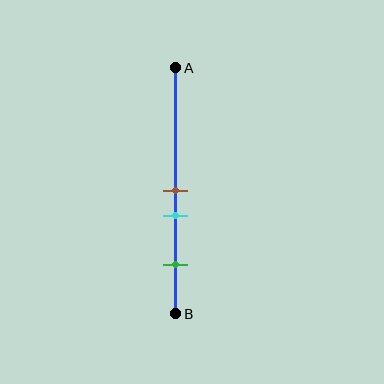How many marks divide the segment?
There are 3 marks dividing the segment.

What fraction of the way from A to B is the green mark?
The green mark is approximately 80% (0.8) of the way from A to B.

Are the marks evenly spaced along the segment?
No, the marks are not evenly spaced.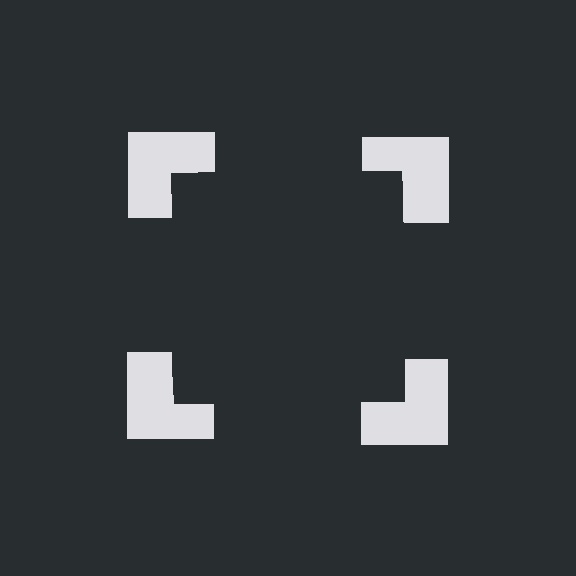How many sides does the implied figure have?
4 sides.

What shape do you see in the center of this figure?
An illusory square — its edges are inferred from the aligned wedge cuts in the notched squares, not physically drawn.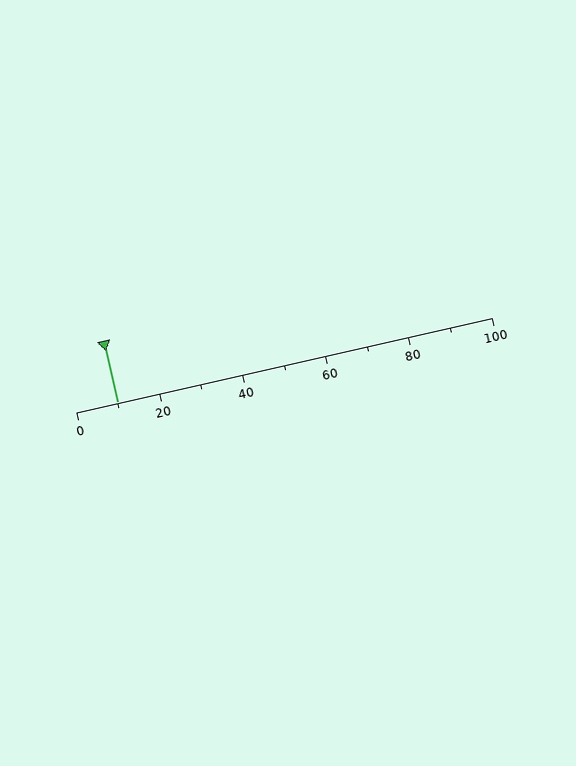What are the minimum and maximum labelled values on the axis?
The axis runs from 0 to 100.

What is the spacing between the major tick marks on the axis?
The major ticks are spaced 20 apart.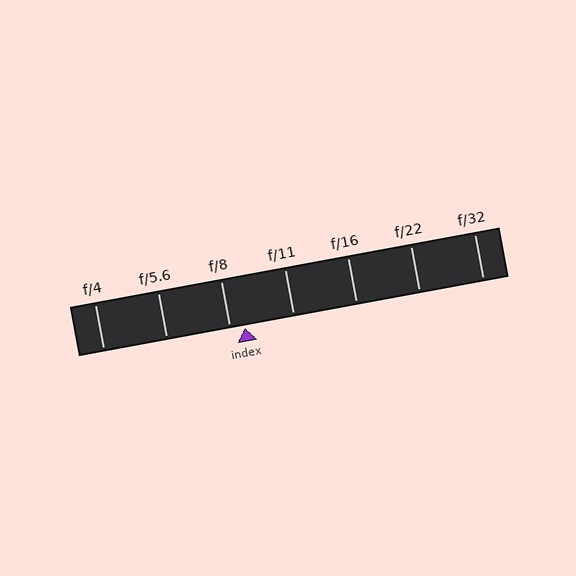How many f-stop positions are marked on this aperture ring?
There are 7 f-stop positions marked.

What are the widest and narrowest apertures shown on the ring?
The widest aperture shown is f/4 and the narrowest is f/32.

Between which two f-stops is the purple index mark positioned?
The index mark is between f/8 and f/11.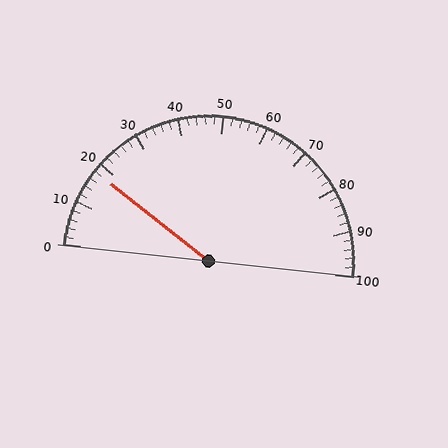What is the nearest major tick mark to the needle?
The nearest major tick mark is 20.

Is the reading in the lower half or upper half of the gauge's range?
The reading is in the lower half of the range (0 to 100).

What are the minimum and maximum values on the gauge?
The gauge ranges from 0 to 100.